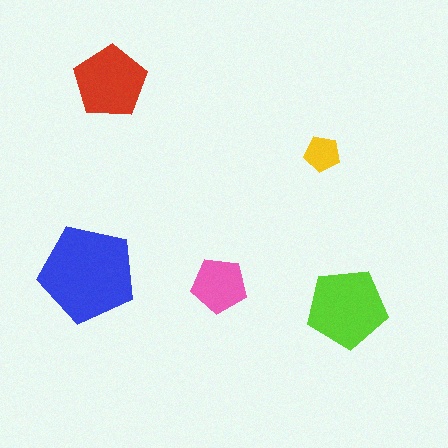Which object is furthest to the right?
The lime pentagon is rightmost.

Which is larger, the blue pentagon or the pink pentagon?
The blue one.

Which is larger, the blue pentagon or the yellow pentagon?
The blue one.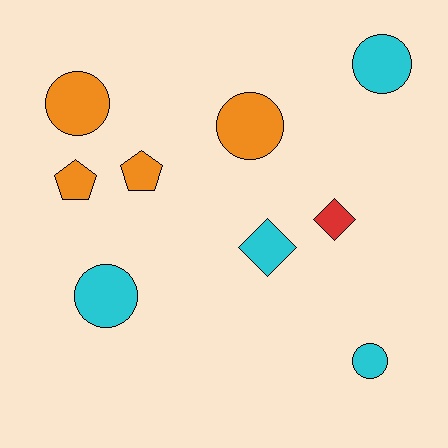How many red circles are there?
There are no red circles.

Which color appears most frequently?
Orange, with 4 objects.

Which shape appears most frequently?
Circle, with 5 objects.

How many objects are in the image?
There are 9 objects.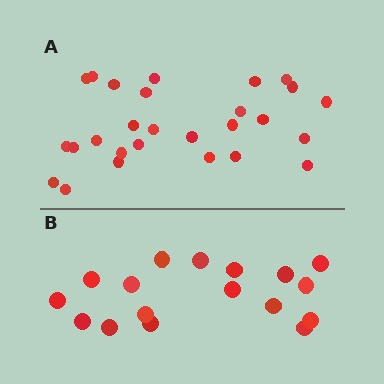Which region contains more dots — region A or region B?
Region A (the top region) has more dots.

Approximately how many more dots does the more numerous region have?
Region A has roughly 10 or so more dots than region B.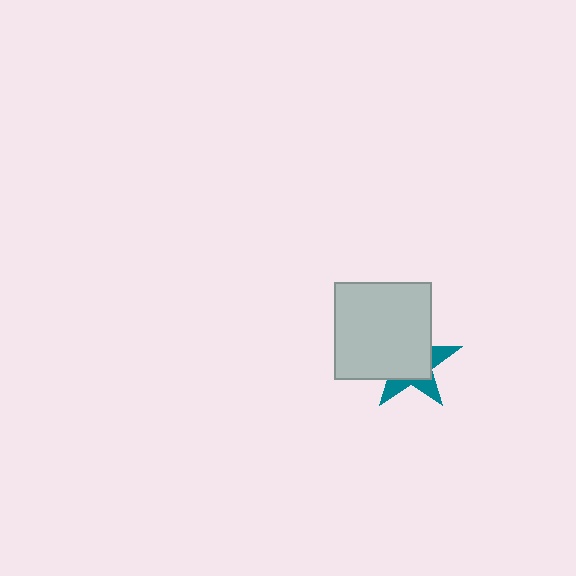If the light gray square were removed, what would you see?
You would see the complete teal star.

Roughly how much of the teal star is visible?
A small part of it is visible (roughly 35%).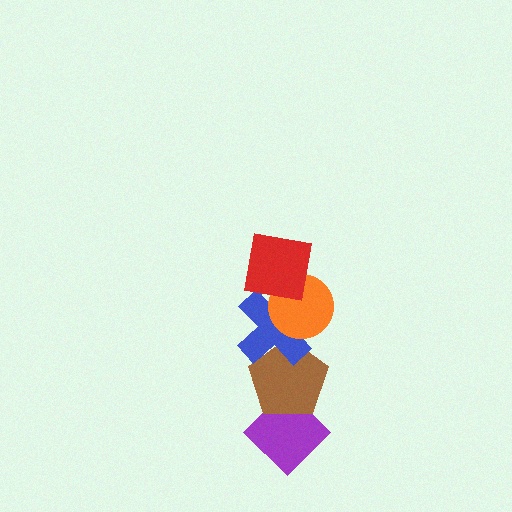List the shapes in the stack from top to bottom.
From top to bottom: the red square, the orange circle, the blue cross, the brown pentagon, the purple diamond.